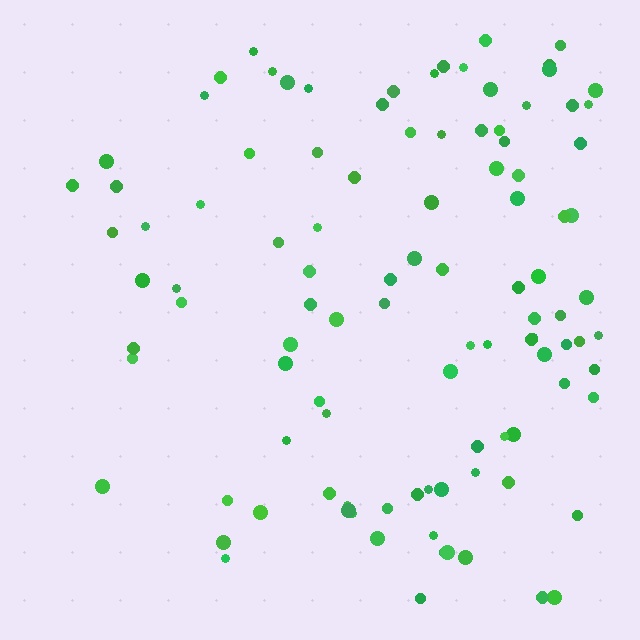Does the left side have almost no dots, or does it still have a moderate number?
Still a moderate number, just noticeably fewer than the right.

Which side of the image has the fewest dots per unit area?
The left.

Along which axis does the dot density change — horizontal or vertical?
Horizontal.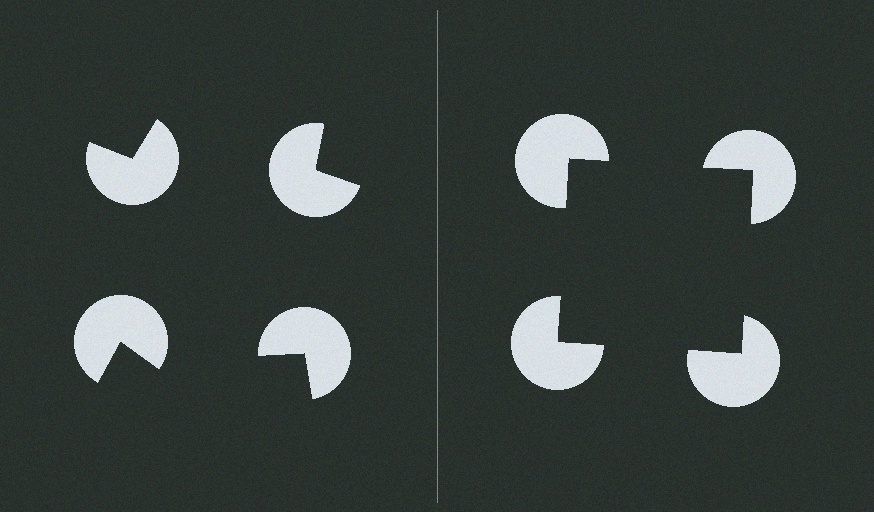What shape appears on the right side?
An illusory square.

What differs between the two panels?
The pac-man discs are positioned identically on both sides; only the wedge orientations differ. On the right they align to a square; on the left they are misaligned.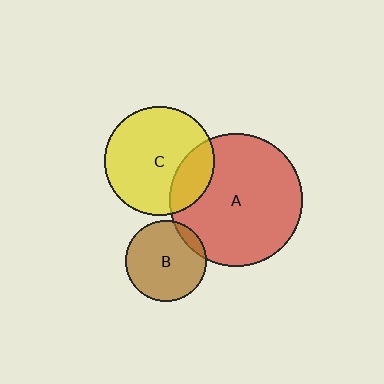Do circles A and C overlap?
Yes.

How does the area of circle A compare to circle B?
Approximately 2.7 times.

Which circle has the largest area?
Circle A (red).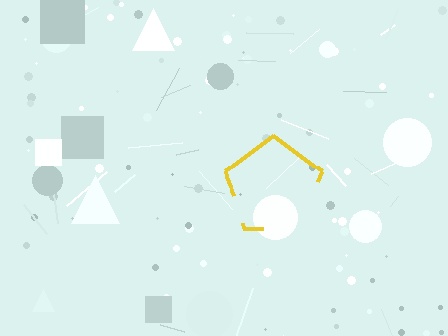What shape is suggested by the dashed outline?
The dashed outline suggests a pentagon.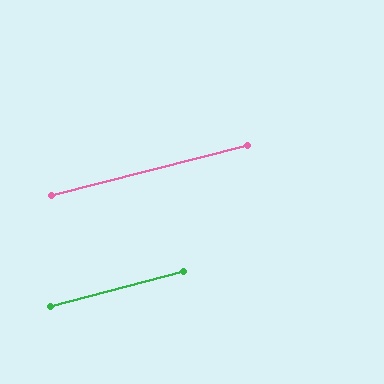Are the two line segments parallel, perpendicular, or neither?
Parallel — their directions differ by only 0.2°.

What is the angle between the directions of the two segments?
Approximately 0 degrees.